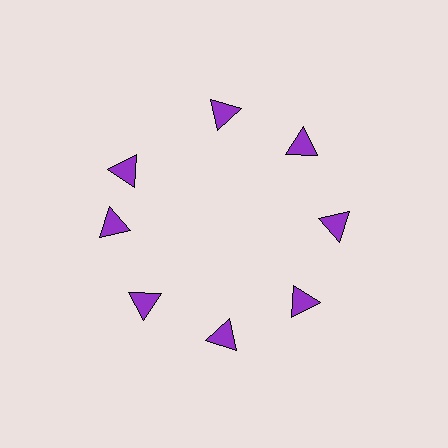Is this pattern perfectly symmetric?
No. The 8 purple triangles are arranged in a ring, but one element near the 10 o'clock position is rotated out of alignment along the ring, breaking the 8-fold rotational symmetry.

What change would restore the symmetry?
The symmetry would be restored by rotating it back into even spacing with its neighbors so that all 8 triangles sit at equal angles and equal distance from the center.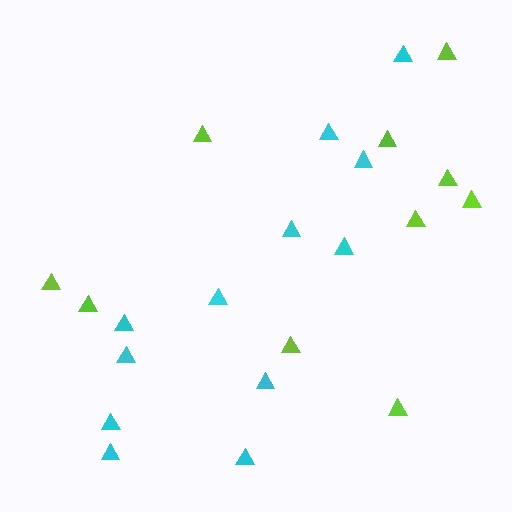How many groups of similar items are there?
There are 2 groups: one group of lime triangles (10) and one group of cyan triangles (12).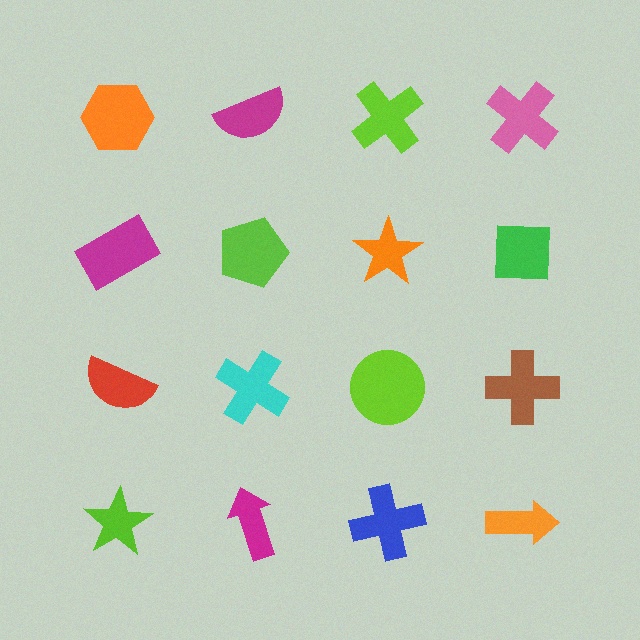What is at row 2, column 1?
A magenta rectangle.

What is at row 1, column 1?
An orange hexagon.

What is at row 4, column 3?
A blue cross.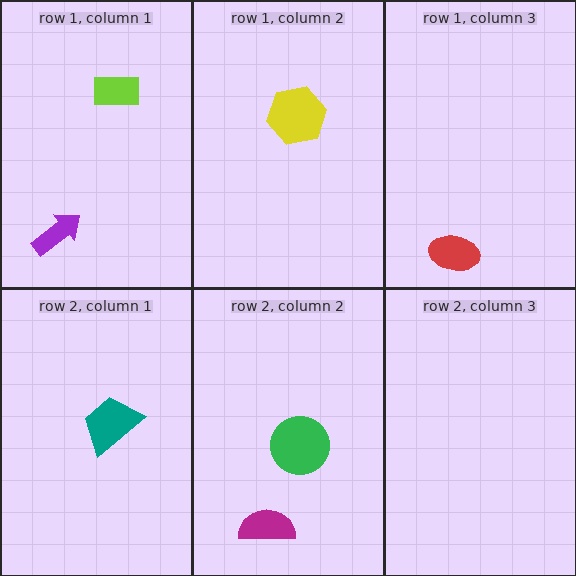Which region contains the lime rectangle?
The row 1, column 1 region.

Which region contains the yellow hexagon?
The row 1, column 2 region.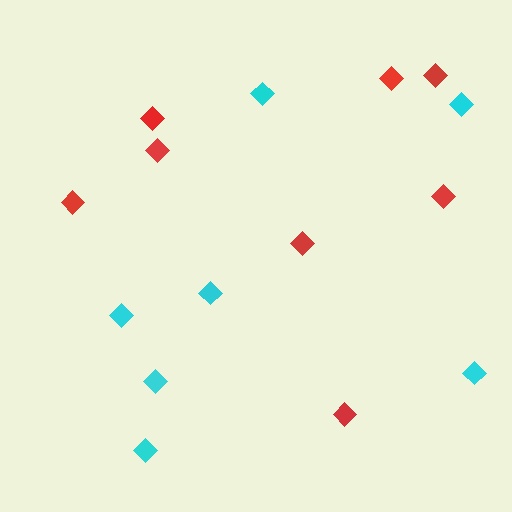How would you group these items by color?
There are 2 groups: one group of red diamonds (8) and one group of cyan diamonds (7).